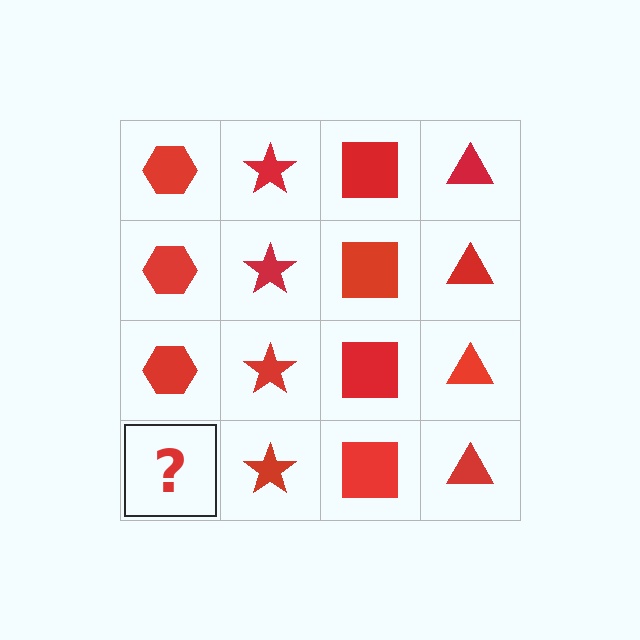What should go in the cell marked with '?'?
The missing cell should contain a red hexagon.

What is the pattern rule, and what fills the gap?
The rule is that each column has a consistent shape. The gap should be filled with a red hexagon.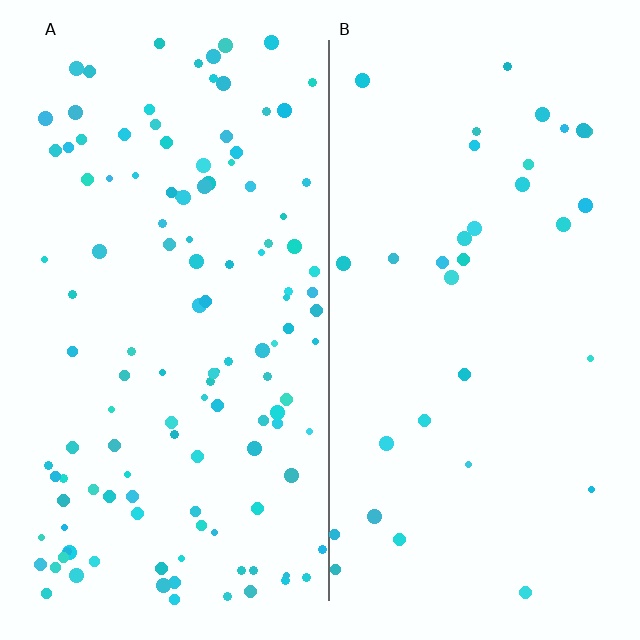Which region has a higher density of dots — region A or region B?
A (the left).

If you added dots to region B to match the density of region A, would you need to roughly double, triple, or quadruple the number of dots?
Approximately quadruple.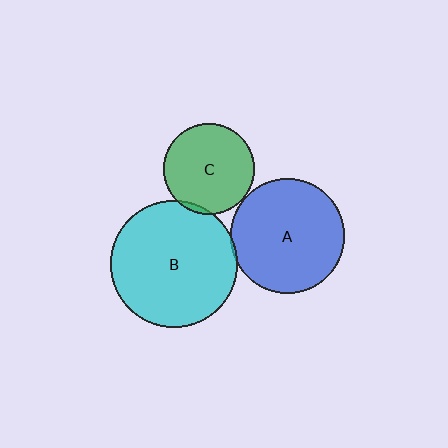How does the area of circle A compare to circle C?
Approximately 1.6 times.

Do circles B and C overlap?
Yes.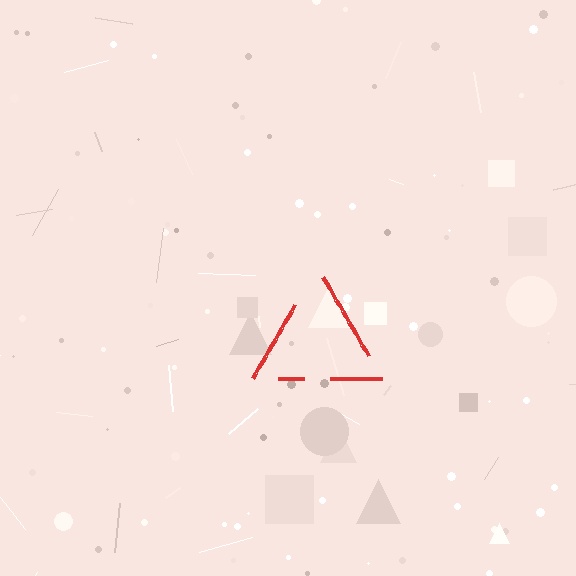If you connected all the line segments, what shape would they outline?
They would outline a triangle.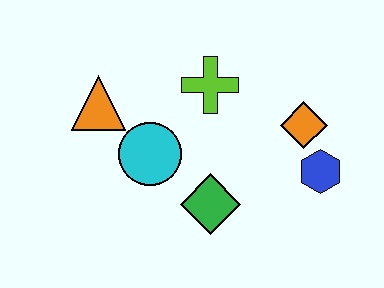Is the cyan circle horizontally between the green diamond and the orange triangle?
Yes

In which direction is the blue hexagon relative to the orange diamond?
The blue hexagon is below the orange diamond.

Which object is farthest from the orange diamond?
The orange triangle is farthest from the orange diamond.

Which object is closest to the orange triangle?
The cyan circle is closest to the orange triangle.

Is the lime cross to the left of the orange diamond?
Yes